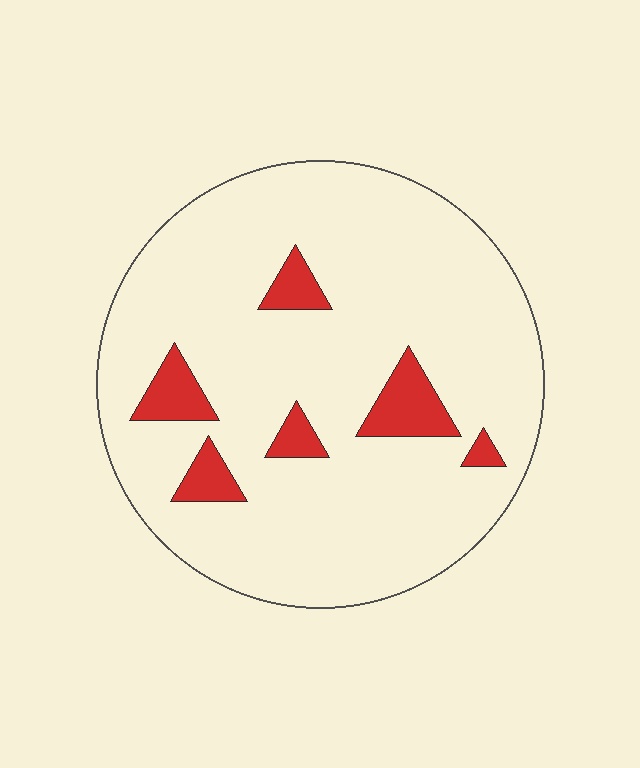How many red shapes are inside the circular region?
6.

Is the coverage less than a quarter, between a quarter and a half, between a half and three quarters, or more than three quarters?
Less than a quarter.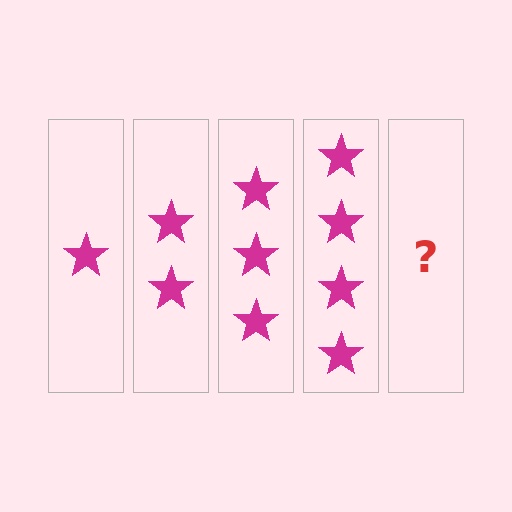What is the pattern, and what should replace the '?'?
The pattern is that each step adds one more star. The '?' should be 5 stars.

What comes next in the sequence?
The next element should be 5 stars.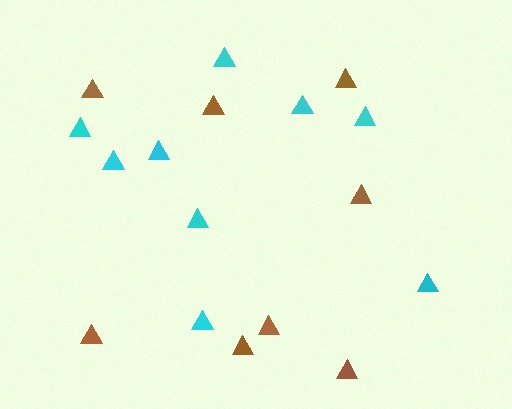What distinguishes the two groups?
There are 2 groups: one group of brown triangles (8) and one group of cyan triangles (9).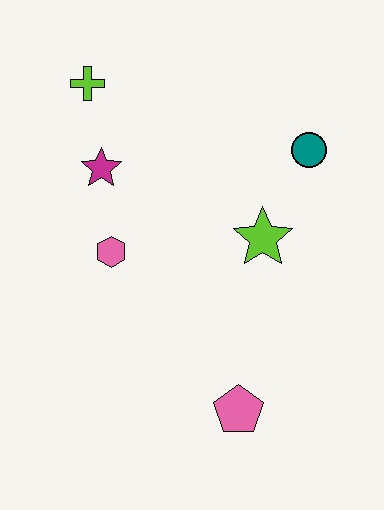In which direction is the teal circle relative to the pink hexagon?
The teal circle is to the right of the pink hexagon.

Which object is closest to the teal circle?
The lime star is closest to the teal circle.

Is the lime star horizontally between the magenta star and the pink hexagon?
No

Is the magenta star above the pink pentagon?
Yes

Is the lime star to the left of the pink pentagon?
No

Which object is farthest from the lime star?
The lime cross is farthest from the lime star.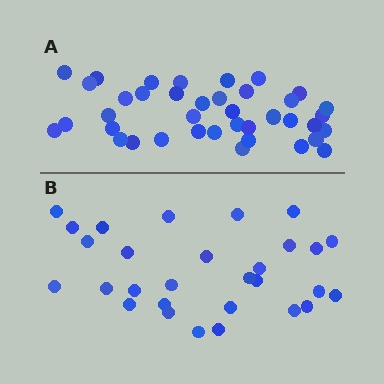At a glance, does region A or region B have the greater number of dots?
Region A (the top region) has more dots.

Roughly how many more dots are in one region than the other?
Region A has roughly 10 or so more dots than region B.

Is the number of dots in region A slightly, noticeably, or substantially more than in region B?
Region A has noticeably more, but not dramatically so. The ratio is roughly 1.3 to 1.